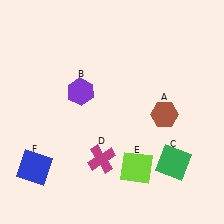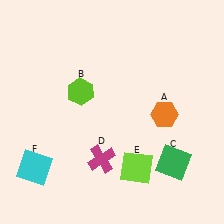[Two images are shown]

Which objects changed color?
A changed from brown to orange. B changed from purple to lime. F changed from blue to cyan.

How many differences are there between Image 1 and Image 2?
There are 3 differences between the two images.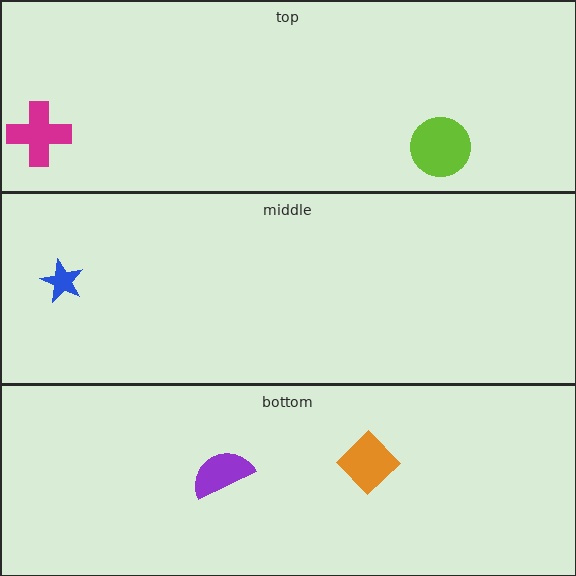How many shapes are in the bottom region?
2.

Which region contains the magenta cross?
The top region.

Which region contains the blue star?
The middle region.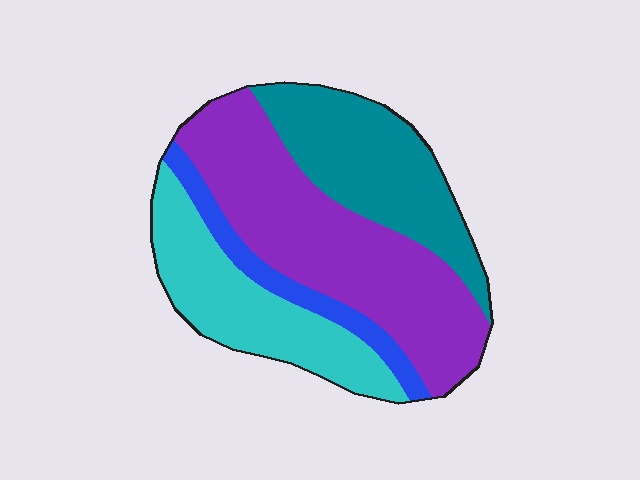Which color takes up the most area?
Purple, at roughly 40%.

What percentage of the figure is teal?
Teal covers 26% of the figure.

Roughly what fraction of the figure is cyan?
Cyan takes up about one quarter (1/4) of the figure.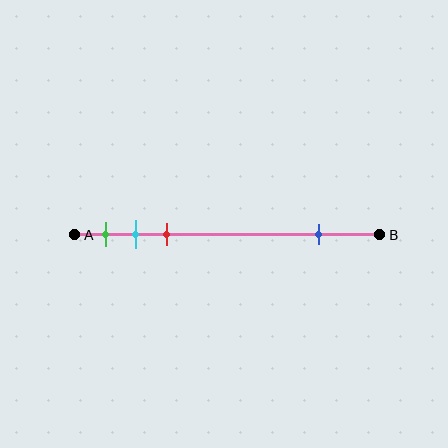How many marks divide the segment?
There are 4 marks dividing the segment.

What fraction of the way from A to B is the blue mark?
The blue mark is approximately 80% (0.8) of the way from A to B.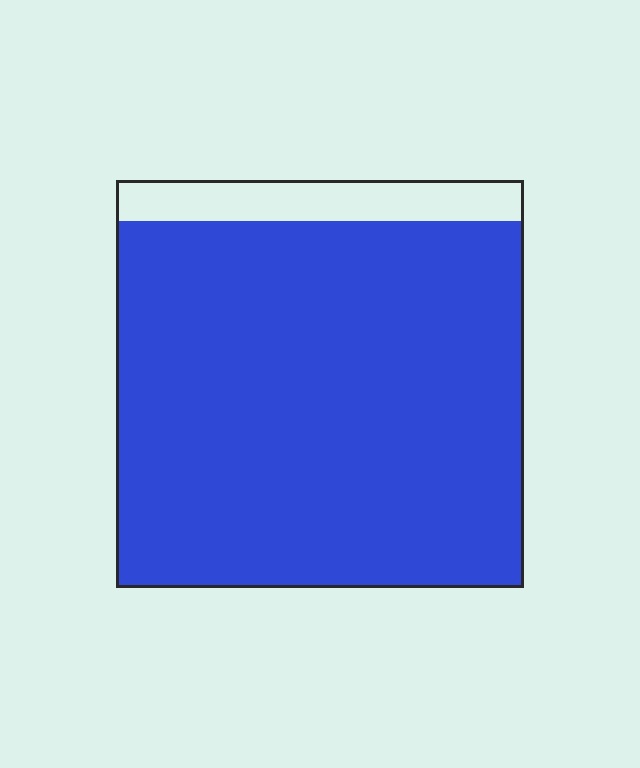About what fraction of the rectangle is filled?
About nine tenths (9/10).